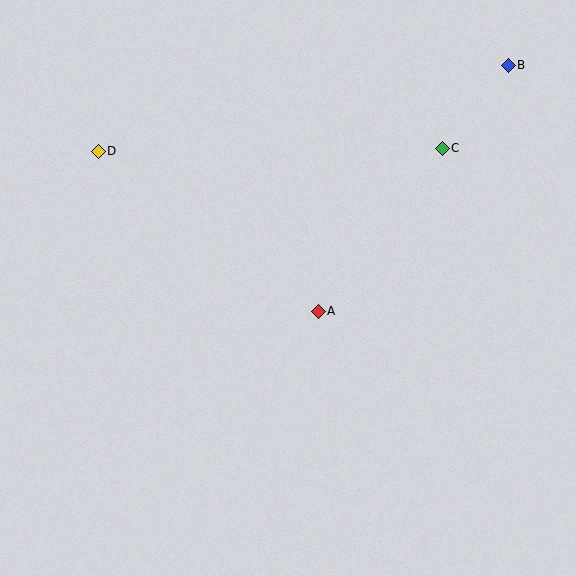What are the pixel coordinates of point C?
Point C is at (442, 148).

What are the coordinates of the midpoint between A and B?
The midpoint between A and B is at (413, 188).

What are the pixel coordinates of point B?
Point B is at (508, 65).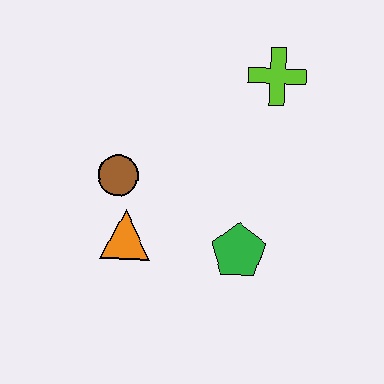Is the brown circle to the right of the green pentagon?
No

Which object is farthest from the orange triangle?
The lime cross is farthest from the orange triangle.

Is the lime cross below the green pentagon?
No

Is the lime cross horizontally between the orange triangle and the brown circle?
No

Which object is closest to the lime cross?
The green pentagon is closest to the lime cross.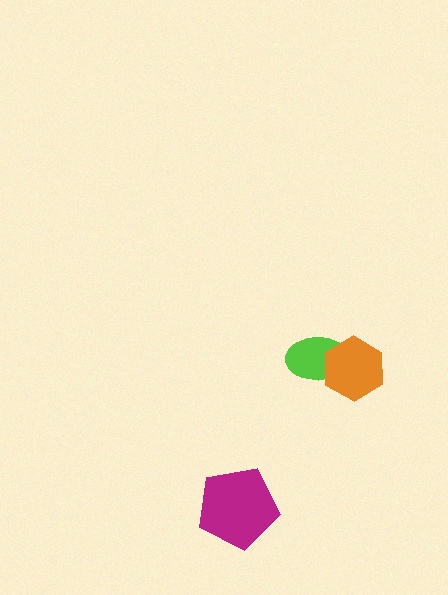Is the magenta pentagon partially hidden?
No, no other shape covers it.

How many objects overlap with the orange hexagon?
1 object overlaps with the orange hexagon.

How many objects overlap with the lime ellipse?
1 object overlaps with the lime ellipse.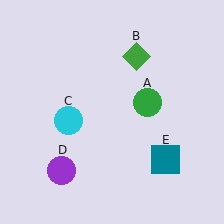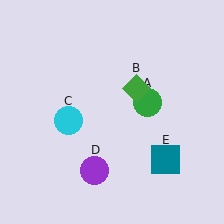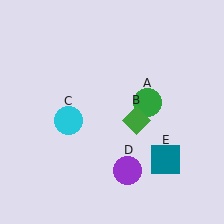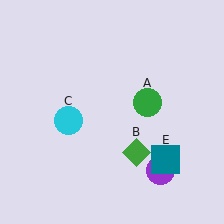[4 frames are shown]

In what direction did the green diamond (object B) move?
The green diamond (object B) moved down.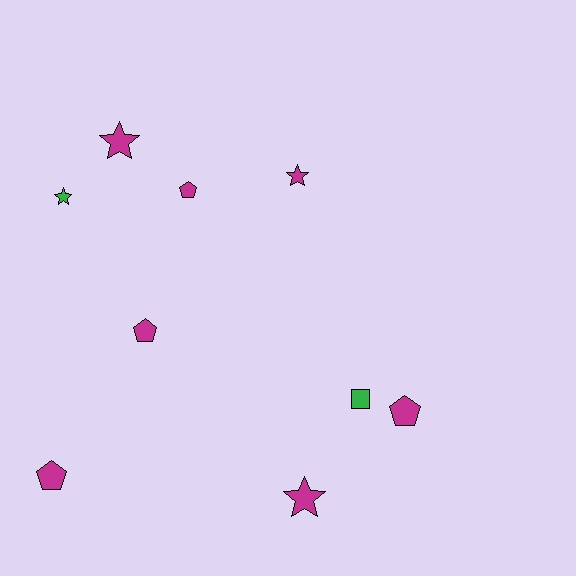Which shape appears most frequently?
Pentagon, with 4 objects.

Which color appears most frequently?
Magenta, with 7 objects.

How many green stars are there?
There is 1 green star.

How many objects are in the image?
There are 9 objects.